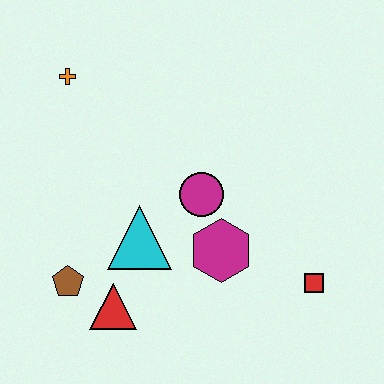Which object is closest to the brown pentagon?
The red triangle is closest to the brown pentagon.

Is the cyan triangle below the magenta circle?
Yes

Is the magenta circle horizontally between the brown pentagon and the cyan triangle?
No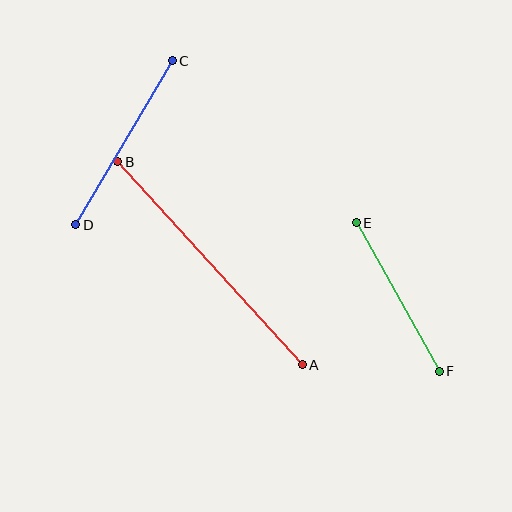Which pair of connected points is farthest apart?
Points A and B are farthest apart.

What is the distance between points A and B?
The distance is approximately 274 pixels.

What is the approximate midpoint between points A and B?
The midpoint is at approximately (210, 263) pixels.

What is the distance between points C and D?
The distance is approximately 190 pixels.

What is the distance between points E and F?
The distance is approximately 170 pixels.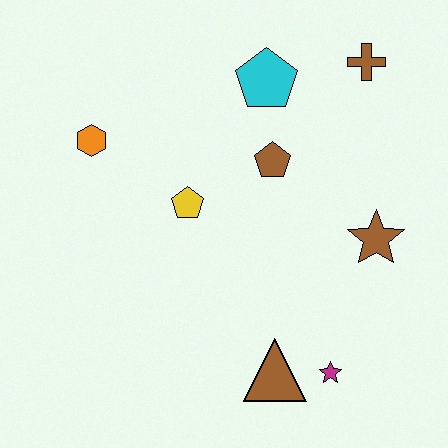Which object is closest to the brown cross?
The cyan pentagon is closest to the brown cross.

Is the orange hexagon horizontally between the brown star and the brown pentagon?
No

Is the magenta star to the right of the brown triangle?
Yes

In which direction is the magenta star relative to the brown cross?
The magenta star is below the brown cross.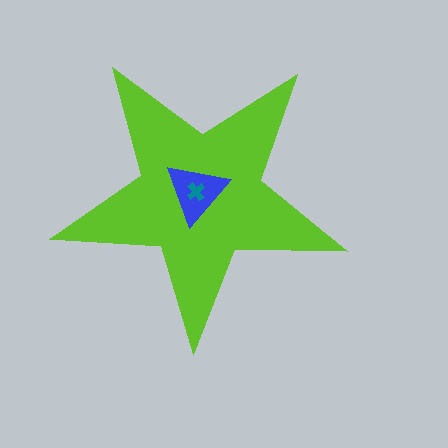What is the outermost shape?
The lime star.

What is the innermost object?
The teal cross.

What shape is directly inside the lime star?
The blue triangle.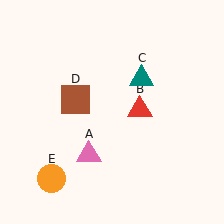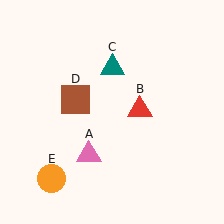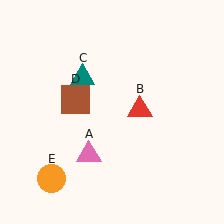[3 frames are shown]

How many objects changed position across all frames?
1 object changed position: teal triangle (object C).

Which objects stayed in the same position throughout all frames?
Pink triangle (object A) and red triangle (object B) and brown square (object D) and orange circle (object E) remained stationary.